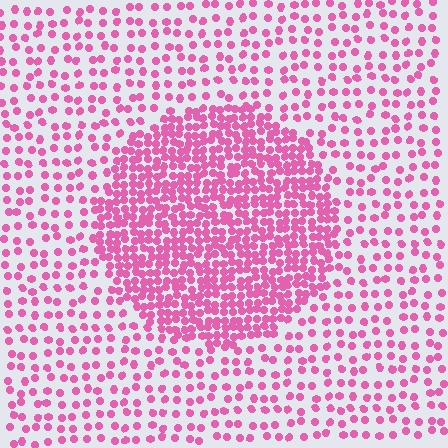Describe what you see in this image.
The image contains small pink elements arranged at two different densities. A circle-shaped region is visible where the elements are more densely packed than the surrounding area.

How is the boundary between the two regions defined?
The boundary is defined by a change in element density (approximately 2.5x ratio). All elements are the same color, size, and shape.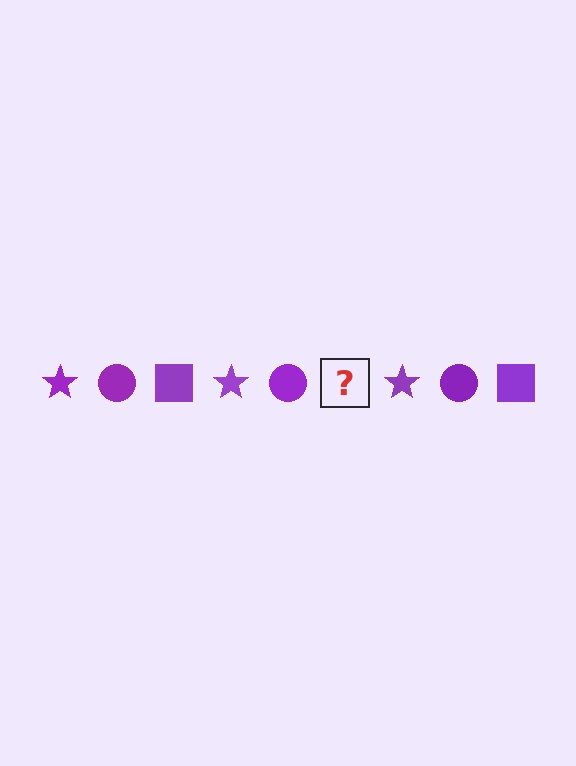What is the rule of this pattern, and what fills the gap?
The rule is that the pattern cycles through star, circle, square shapes in purple. The gap should be filled with a purple square.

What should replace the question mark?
The question mark should be replaced with a purple square.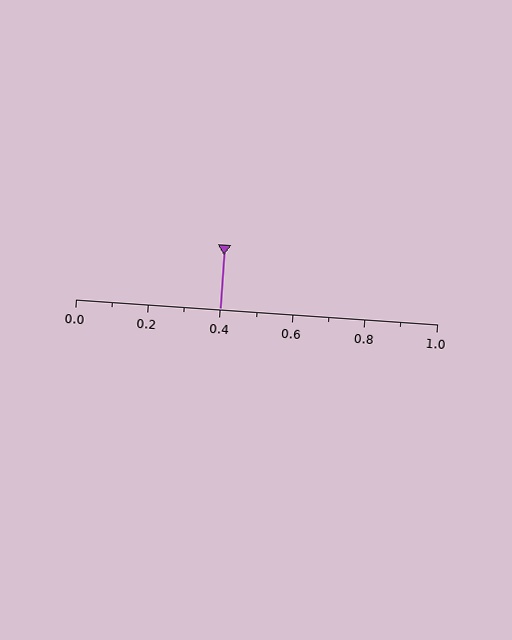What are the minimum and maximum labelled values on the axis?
The axis runs from 0.0 to 1.0.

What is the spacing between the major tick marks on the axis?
The major ticks are spaced 0.2 apart.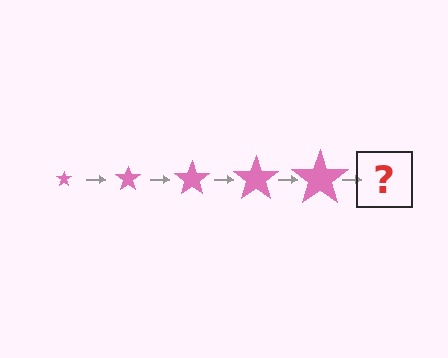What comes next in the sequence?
The next element should be a pink star, larger than the previous one.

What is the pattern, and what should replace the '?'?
The pattern is that the star gets progressively larger each step. The '?' should be a pink star, larger than the previous one.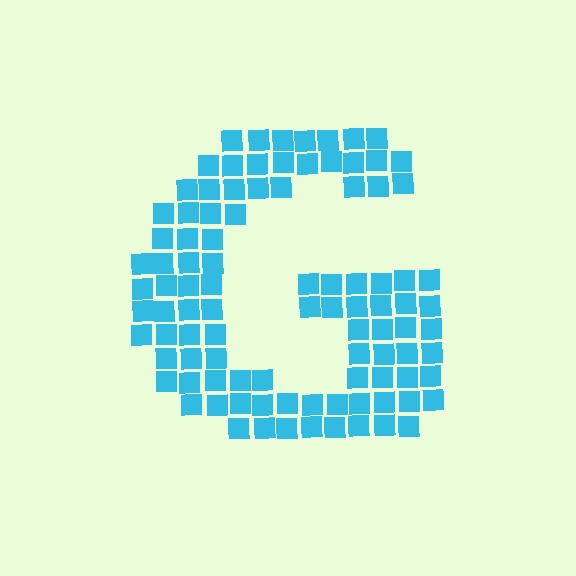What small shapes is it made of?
It is made of small squares.